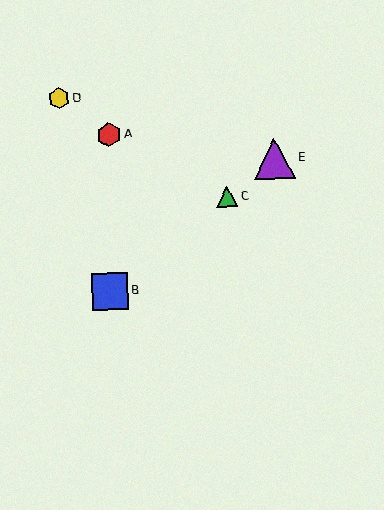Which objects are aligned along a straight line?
Objects B, C, E are aligned along a straight line.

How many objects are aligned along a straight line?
3 objects (B, C, E) are aligned along a straight line.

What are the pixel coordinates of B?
Object B is at (110, 291).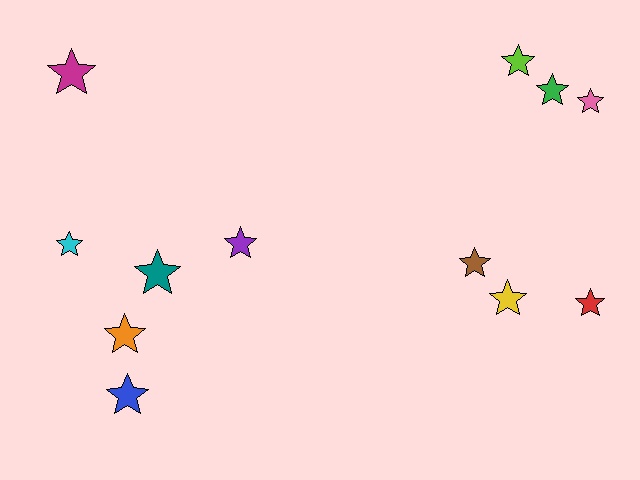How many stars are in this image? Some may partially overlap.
There are 12 stars.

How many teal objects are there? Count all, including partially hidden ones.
There is 1 teal object.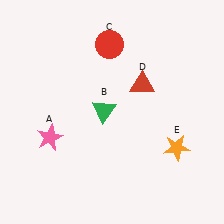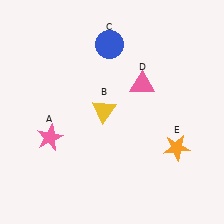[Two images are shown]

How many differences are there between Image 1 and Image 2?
There are 3 differences between the two images.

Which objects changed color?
B changed from green to yellow. C changed from red to blue. D changed from red to pink.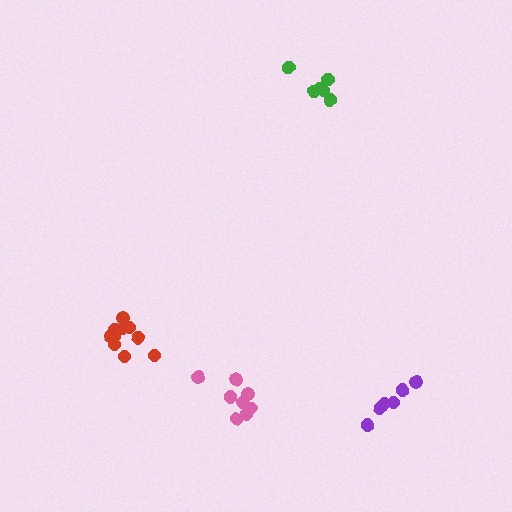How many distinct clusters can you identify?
There are 4 distinct clusters.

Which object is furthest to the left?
The red cluster is leftmost.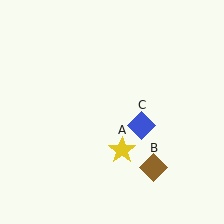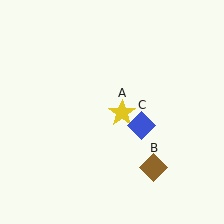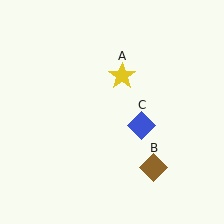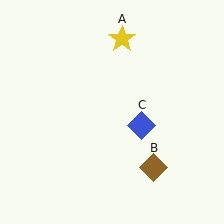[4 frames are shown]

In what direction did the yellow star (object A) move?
The yellow star (object A) moved up.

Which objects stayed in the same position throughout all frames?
Brown diamond (object B) and blue diamond (object C) remained stationary.